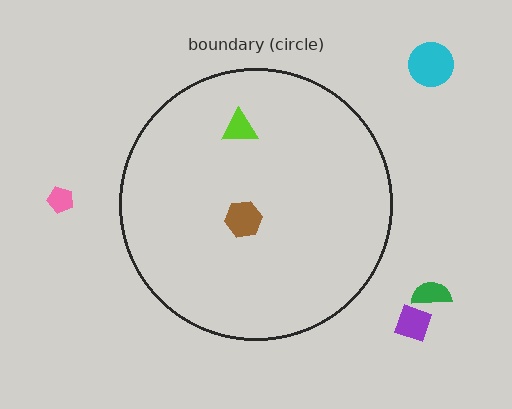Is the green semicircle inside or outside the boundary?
Outside.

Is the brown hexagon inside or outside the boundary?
Inside.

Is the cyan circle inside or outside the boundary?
Outside.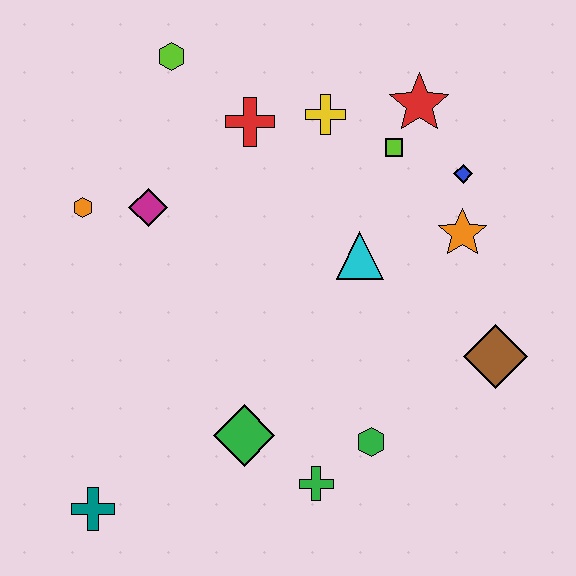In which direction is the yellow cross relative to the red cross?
The yellow cross is to the right of the red cross.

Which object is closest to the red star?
The lime square is closest to the red star.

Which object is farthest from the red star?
The teal cross is farthest from the red star.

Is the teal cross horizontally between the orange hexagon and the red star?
Yes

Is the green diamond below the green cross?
No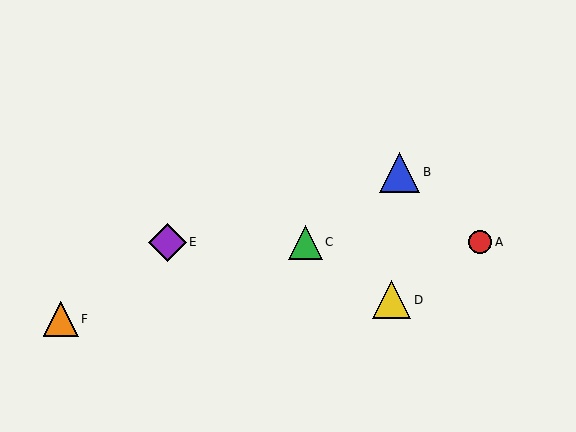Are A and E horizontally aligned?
Yes, both are at y≈242.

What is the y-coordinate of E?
Object E is at y≈242.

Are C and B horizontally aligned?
No, C is at y≈242 and B is at y≈172.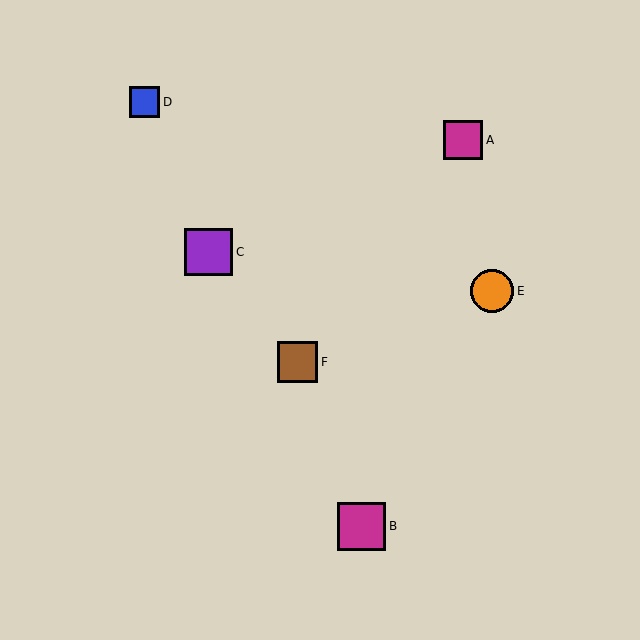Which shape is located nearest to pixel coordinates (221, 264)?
The purple square (labeled C) at (209, 252) is nearest to that location.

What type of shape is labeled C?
Shape C is a purple square.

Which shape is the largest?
The magenta square (labeled B) is the largest.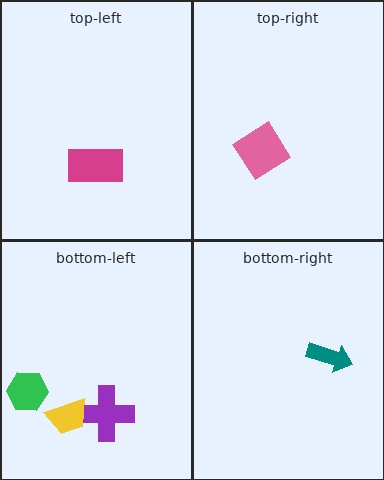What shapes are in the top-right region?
The pink diamond.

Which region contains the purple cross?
The bottom-left region.